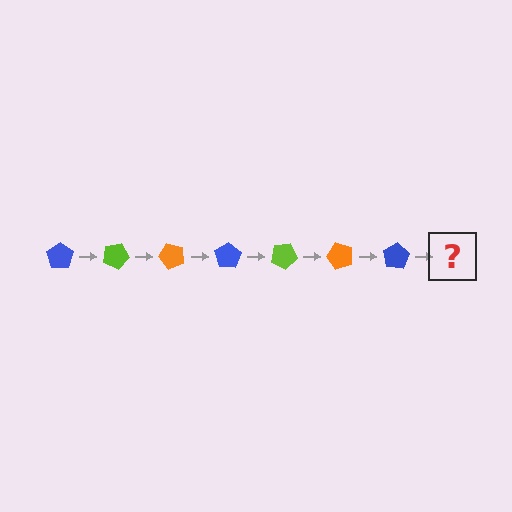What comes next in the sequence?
The next element should be a lime pentagon, rotated 175 degrees from the start.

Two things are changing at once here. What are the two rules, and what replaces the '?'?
The two rules are that it rotates 25 degrees each step and the color cycles through blue, lime, and orange. The '?' should be a lime pentagon, rotated 175 degrees from the start.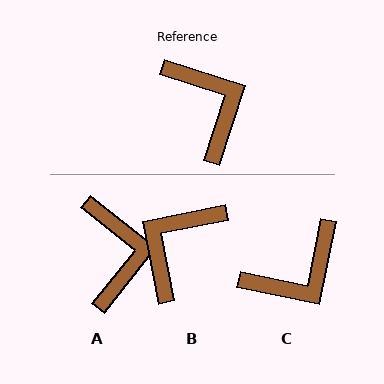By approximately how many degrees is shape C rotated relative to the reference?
Approximately 83 degrees clockwise.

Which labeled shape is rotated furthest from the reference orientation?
B, about 119 degrees away.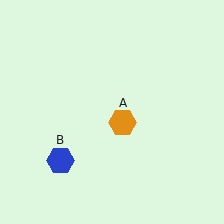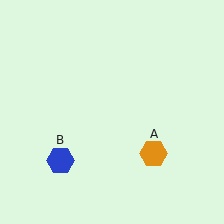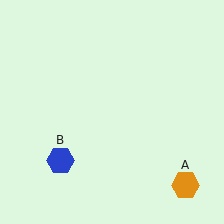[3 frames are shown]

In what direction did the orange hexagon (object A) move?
The orange hexagon (object A) moved down and to the right.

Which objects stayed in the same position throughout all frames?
Blue hexagon (object B) remained stationary.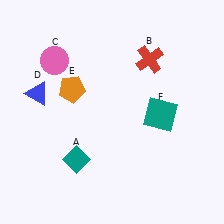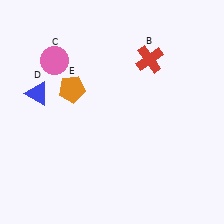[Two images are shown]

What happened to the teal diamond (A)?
The teal diamond (A) was removed in Image 2. It was in the bottom-left area of Image 1.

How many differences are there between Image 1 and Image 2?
There are 2 differences between the two images.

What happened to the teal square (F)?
The teal square (F) was removed in Image 2. It was in the bottom-right area of Image 1.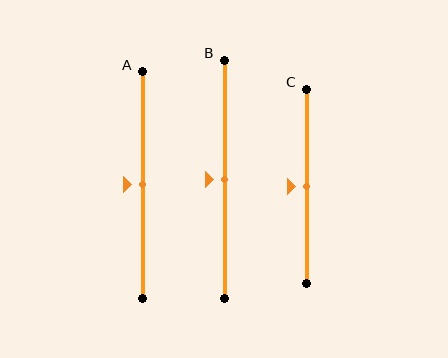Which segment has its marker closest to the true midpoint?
Segment A has its marker closest to the true midpoint.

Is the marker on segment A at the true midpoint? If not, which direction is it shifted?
Yes, the marker on segment A is at the true midpoint.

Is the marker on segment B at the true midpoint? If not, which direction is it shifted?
Yes, the marker on segment B is at the true midpoint.